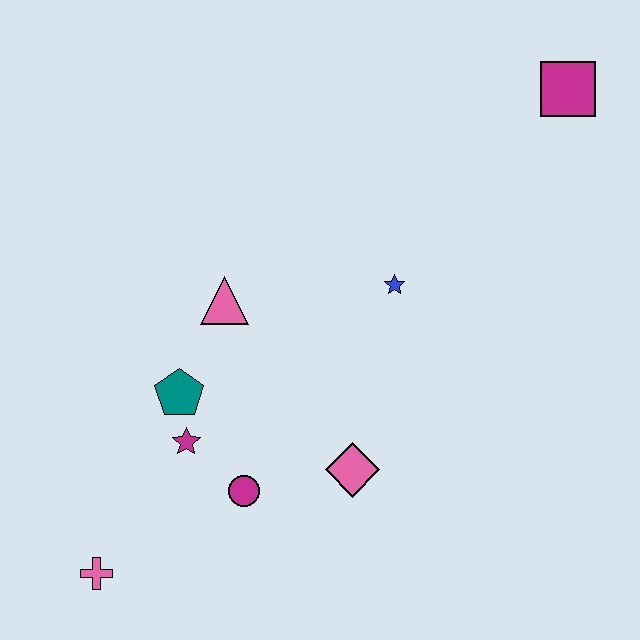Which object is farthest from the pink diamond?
The magenta square is farthest from the pink diamond.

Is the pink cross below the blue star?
Yes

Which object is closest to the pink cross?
The magenta star is closest to the pink cross.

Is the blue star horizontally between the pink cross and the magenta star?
No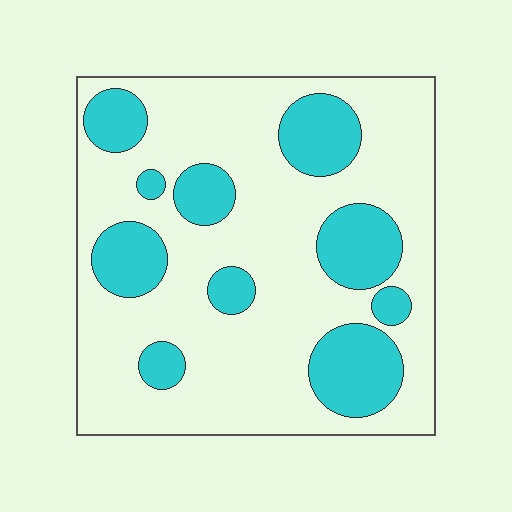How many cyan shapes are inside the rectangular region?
10.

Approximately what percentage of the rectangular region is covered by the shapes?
Approximately 25%.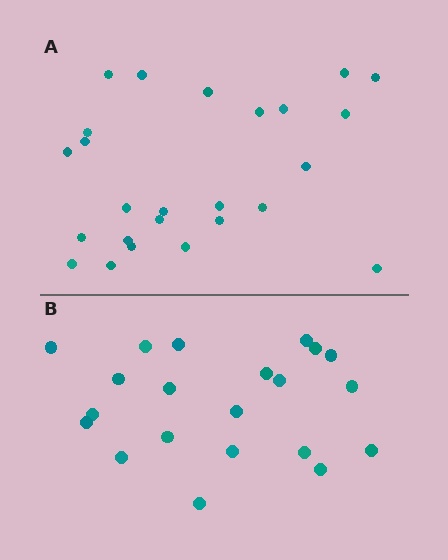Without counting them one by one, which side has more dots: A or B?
Region A (the top region) has more dots.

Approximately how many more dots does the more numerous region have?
Region A has about 4 more dots than region B.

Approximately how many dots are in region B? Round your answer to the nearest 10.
About 20 dots. (The exact count is 21, which rounds to 20.)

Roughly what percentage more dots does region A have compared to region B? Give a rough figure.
About 20% more.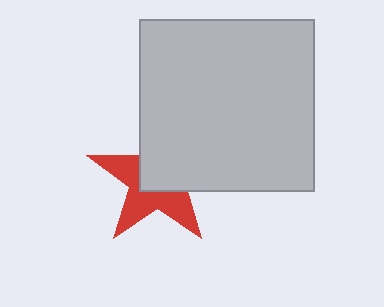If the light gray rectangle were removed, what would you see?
You would see the complete red star.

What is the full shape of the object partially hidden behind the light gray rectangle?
The partially hidden object is a red star.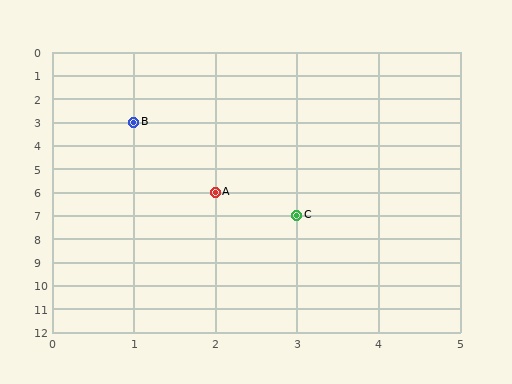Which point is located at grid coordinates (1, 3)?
Point B is at (1, 3).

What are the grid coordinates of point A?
Point A is at grid coordinates (2, 6).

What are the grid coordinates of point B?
Point B is at grid coordinates (1, 3).